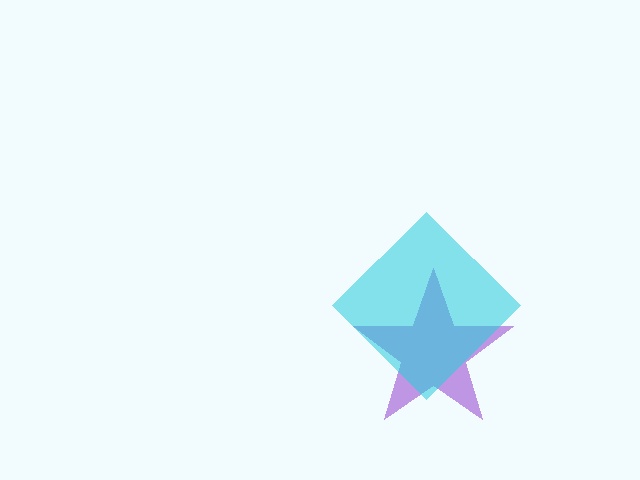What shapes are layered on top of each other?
The layered shapes are: a purple star, a cyan diamond.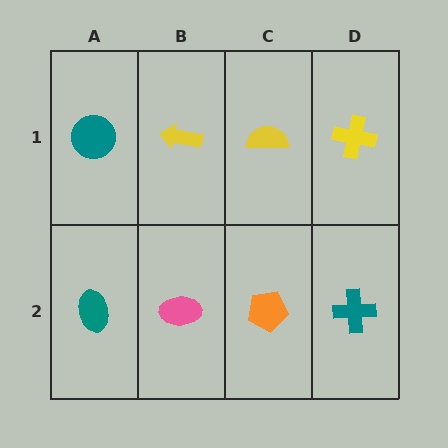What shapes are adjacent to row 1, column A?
A teal ellipse (row 2, column A), a yellow arrow (row 1, column B).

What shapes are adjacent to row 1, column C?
An orange pentagon (row 2, column C), a yellow arrow (row 1, column B), a yellow cross (row 1, column D).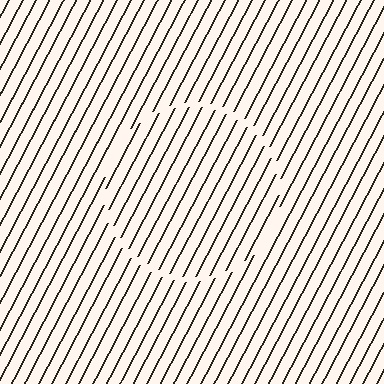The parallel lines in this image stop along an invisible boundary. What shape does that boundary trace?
An illusory circle. The interior of the shape contains the same grating, shifted by half a period — the contour is defined by the phase discontinuity where line-ends from the inner and outer gratings abut.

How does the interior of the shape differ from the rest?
The interior of the shape contains the same grating, shifted by half a period — the contour is defined by the phase discontinuity where line-ends from the inner and outer gratings abut.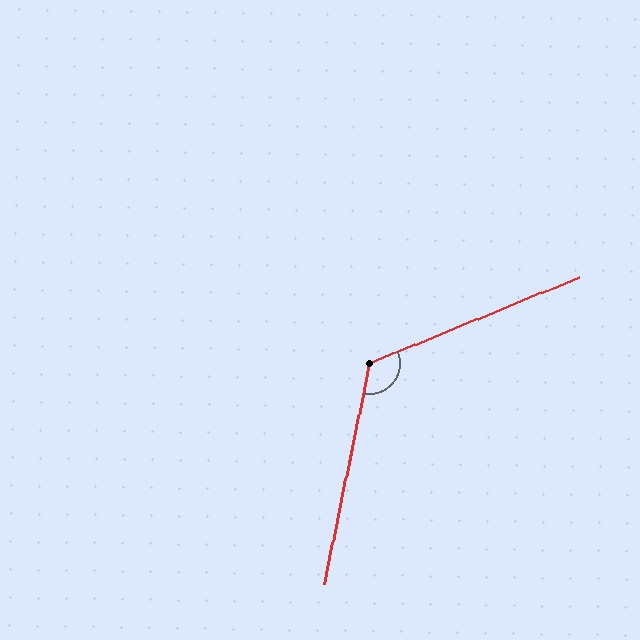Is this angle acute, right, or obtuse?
It is obtuse.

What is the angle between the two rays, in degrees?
Approximately 124 degrees.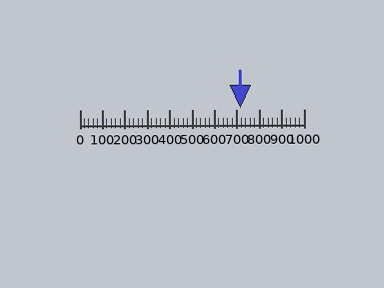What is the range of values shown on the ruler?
The ruler shows values from 0 to 1000.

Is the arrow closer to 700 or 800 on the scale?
The arrow is closer to 700.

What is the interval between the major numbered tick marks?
The major tick marks are spaced 100 units apart.